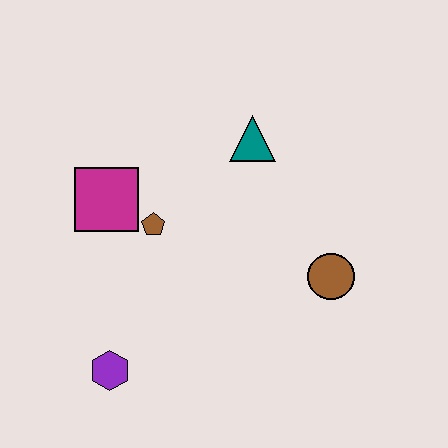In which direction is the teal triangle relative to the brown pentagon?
The teal triangle is to the right of the brown pentagon.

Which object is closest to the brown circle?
The teal triangle is closest to the brown circle.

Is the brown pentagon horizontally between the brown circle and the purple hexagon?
Yes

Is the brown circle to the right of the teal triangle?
Yes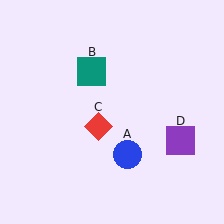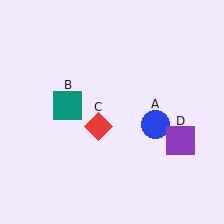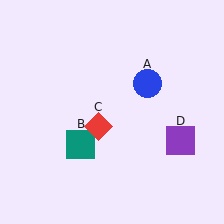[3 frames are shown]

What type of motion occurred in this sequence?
The blue circle (object A), teal square (object B) rotated counterclockwise around the center of the scene.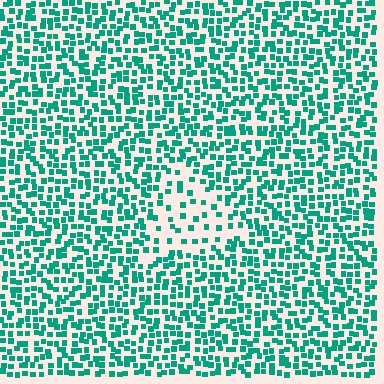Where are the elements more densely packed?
The elements are more densely packed outside the triangle boundary.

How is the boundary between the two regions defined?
The boundary is defined by a change in element density (approximately 2.3x ratio). All elements are the same color, size, and shape.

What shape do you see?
I see a triangle.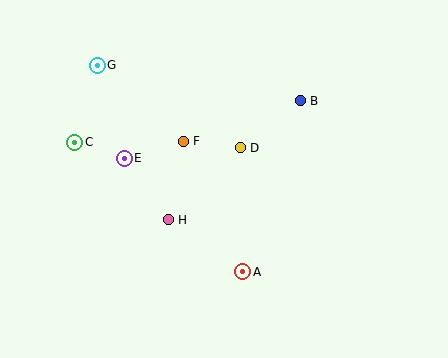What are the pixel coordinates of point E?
Point E is at (124, 158).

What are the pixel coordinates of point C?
Point C is at (75, 142).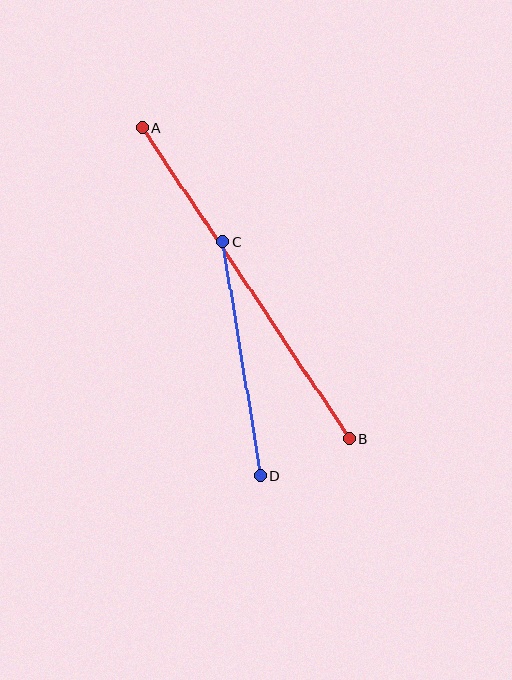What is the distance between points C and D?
The distance is approximately 237 pixels.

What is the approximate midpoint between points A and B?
The midpoint is at approximately (246, 283) pixels.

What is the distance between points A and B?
The distance is approximately 373 pixels.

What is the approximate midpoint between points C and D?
The midpoint is at approximately (242, 359) pixels.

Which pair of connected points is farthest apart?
Points A and B are farthest apart.